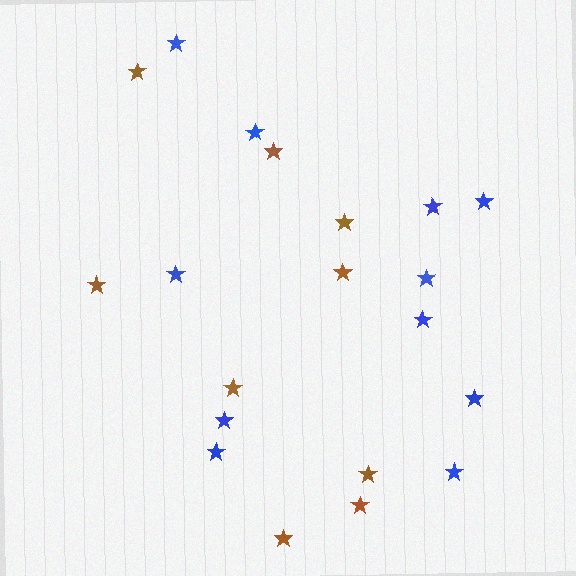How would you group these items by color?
There are 2 groups: one group of blue stars (11) and one group of brown stars (9).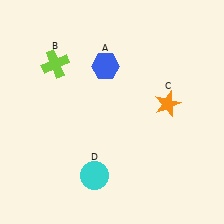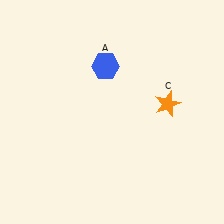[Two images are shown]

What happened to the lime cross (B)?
The lime cross (B) was removed in Image 2. It was in the top-left area of Image 1.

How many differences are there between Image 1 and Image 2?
There are 2 differences between the two images.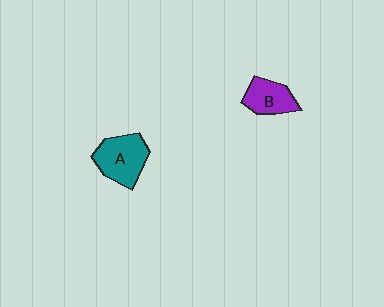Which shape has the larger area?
Shape A (teal).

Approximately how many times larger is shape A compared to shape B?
Approximately 1.4 times.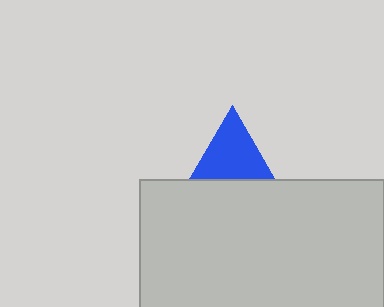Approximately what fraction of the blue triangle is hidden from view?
Roughly 53% of the blue triangle is hidden behind the light gray rectangle.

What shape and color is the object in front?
The object in front is a light gray rectangle.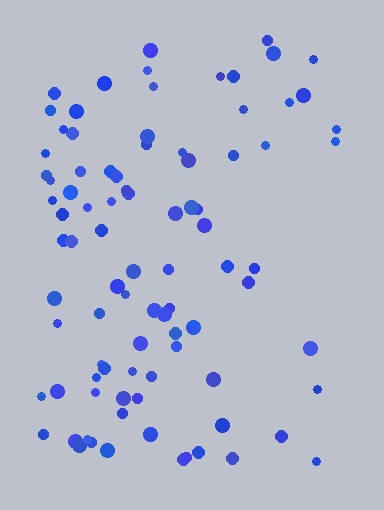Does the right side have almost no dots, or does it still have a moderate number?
Still a moderate number, just noticeably fewer than the left.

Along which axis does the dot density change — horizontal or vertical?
Horizontal.